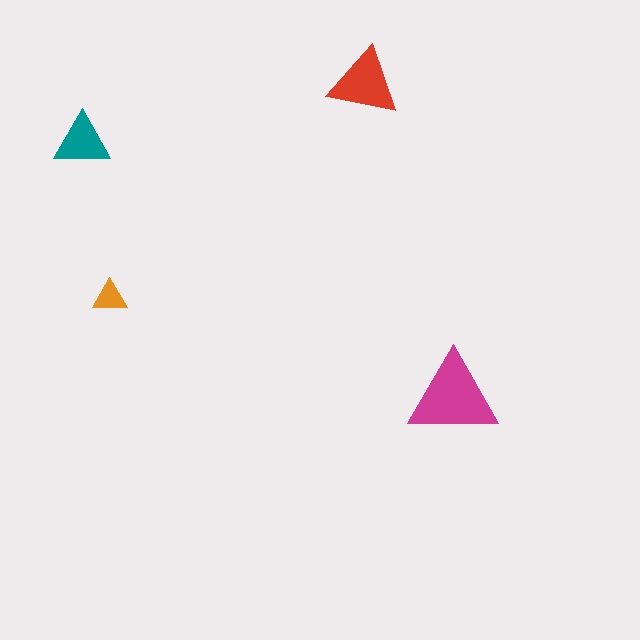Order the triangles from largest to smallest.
the magenta one, the red one, the teal one, the orange one.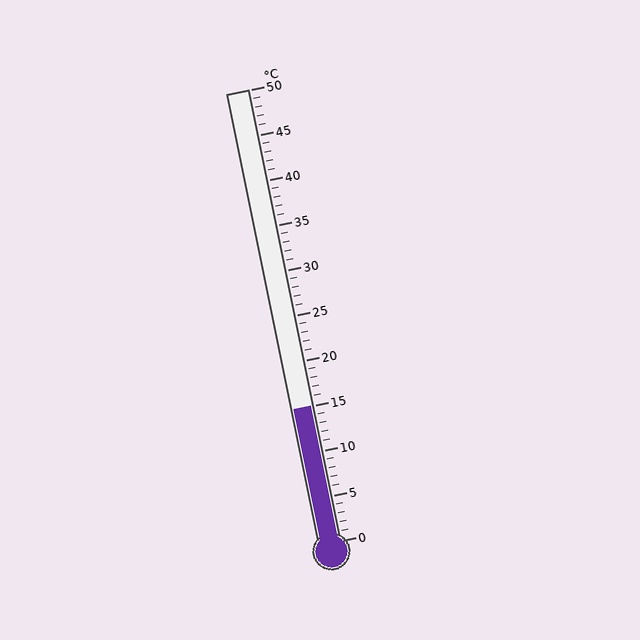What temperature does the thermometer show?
The thermometer shows approximately 15°C.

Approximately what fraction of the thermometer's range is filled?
The thermometer is filled to approximately 30% of its range.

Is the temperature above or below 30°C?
The temperature is below 30°C.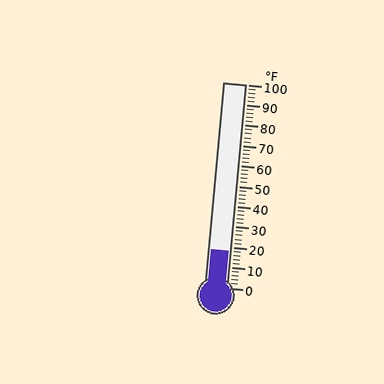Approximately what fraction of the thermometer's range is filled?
The thermometer is filled to approximately 20% of its range.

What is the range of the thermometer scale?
The thermometer scale ranges from 0°F to 100°F.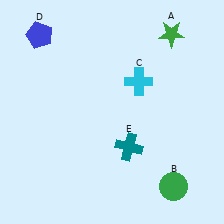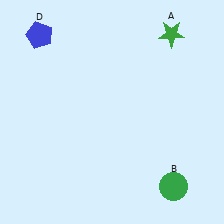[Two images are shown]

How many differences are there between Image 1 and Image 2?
There are 2 differences between the two images.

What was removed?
The teal cross (E), the cyan cross (C) were removed in Image 2.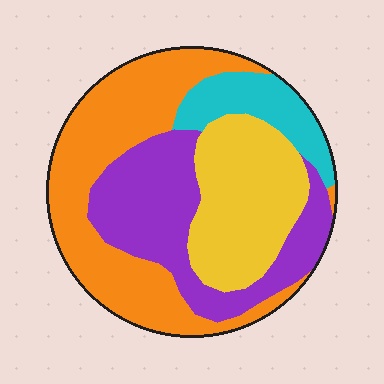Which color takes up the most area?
Orange, at roughly 40%.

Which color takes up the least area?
Cyan, at roughly 10%.